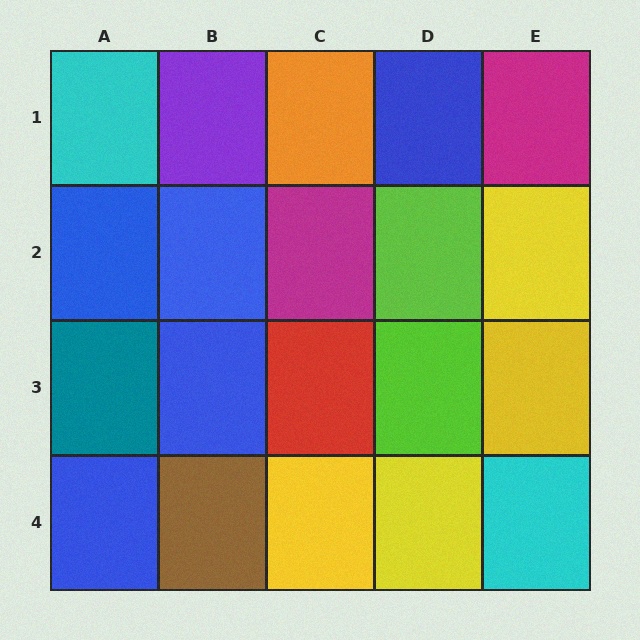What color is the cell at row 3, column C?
Red.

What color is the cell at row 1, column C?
Orange.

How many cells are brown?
1 cell is brown.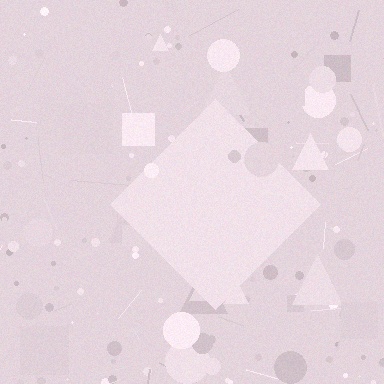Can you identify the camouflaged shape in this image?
The camouflaged shape is a diamond.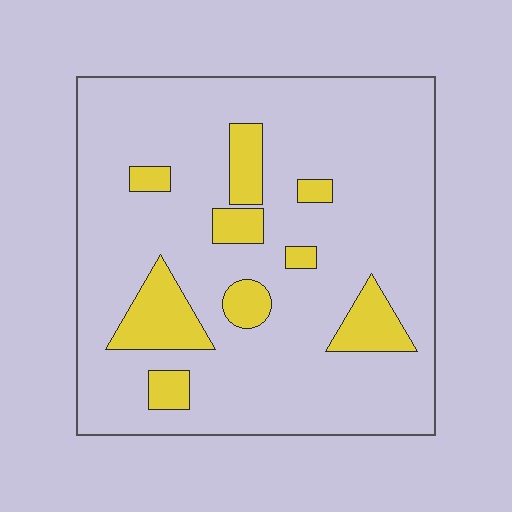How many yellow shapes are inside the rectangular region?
9.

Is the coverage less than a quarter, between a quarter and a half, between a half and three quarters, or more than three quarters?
Less than a quarter.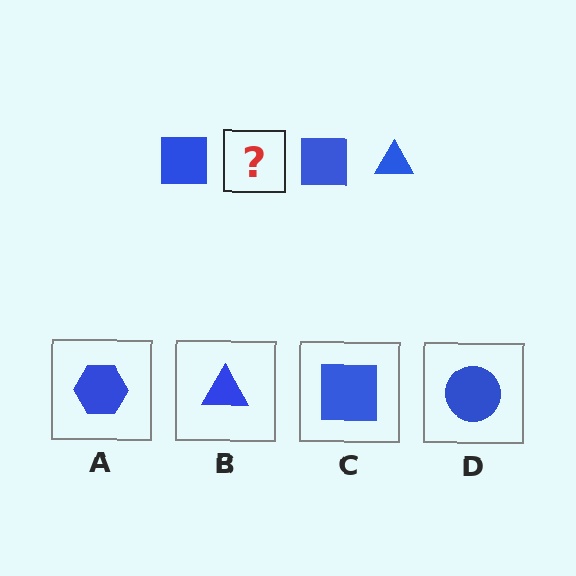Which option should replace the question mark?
Option B.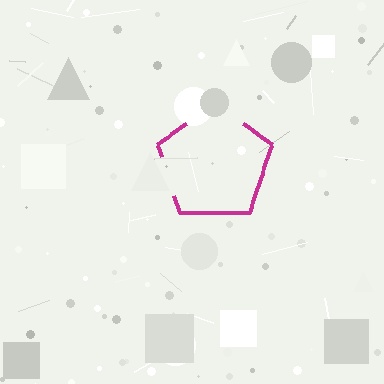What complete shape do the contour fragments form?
The contour fragments form a pentagon.